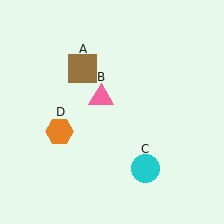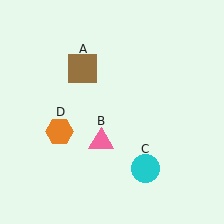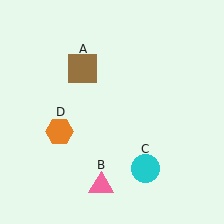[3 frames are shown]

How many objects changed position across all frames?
1 object changed position: pink triangle (object B).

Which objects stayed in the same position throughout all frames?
Brown square (object A) and cyan circle (object C) and orange hexagon (object D) remained stationary.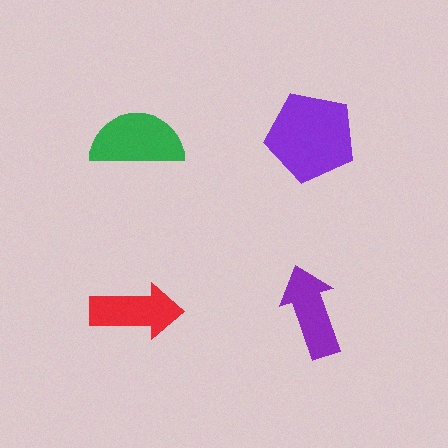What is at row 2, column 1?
A red arrow.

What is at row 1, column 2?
A purple pentagon.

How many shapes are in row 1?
2 shapes.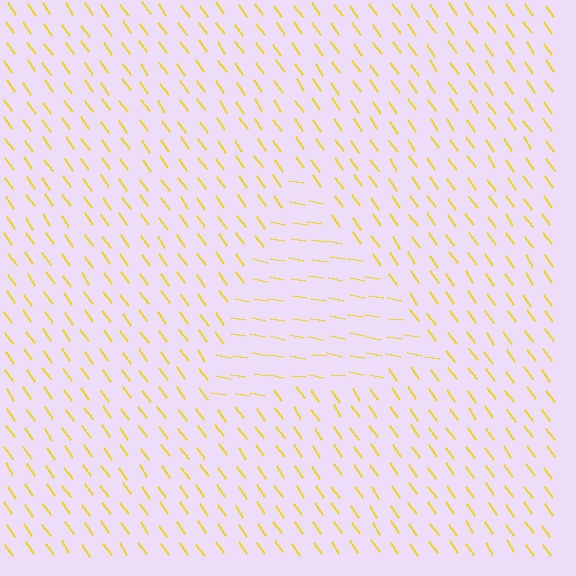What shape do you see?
I see a triangle.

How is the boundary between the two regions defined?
The boundary is defined purely by a change in line orientation (approximately 45 degrees difference). All lines are the same color and thickness.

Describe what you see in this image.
The image is filled with small yellow line segments. A triangle region in the image has lines oriented differently from the surrounding lines, creating a visible texture boundary.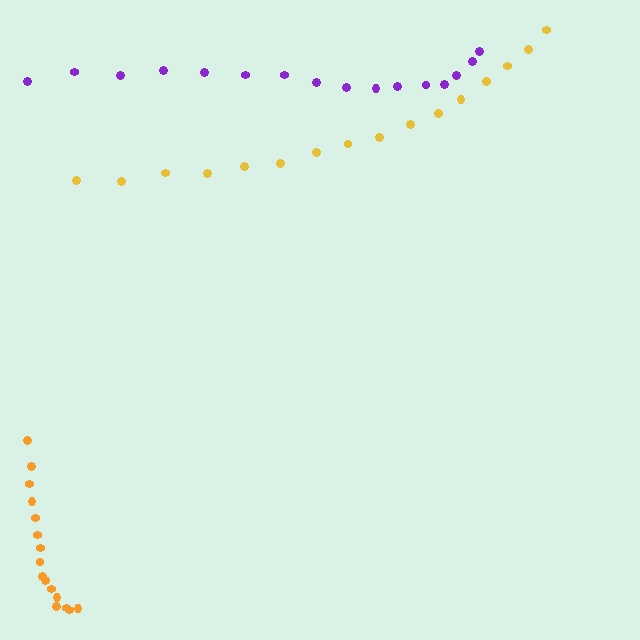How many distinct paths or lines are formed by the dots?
There are 3 distinct paths.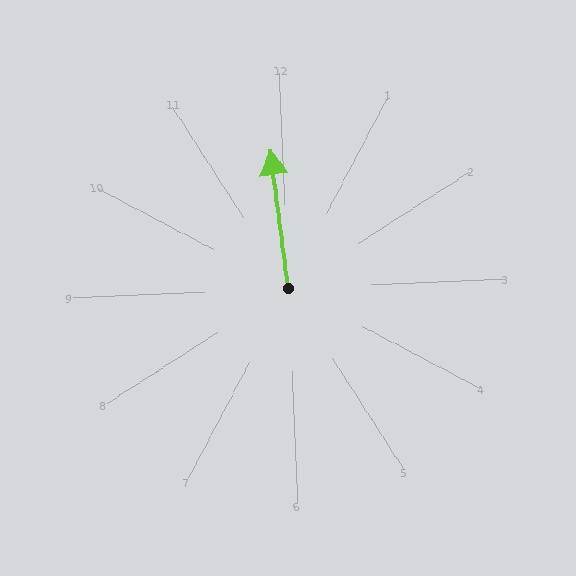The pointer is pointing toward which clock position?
Roughly 12 o'clock.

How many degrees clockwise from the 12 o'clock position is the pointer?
Approximately 355 degrees.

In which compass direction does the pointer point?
North.